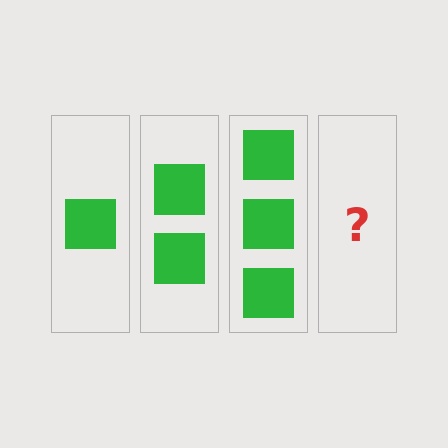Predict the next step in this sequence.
The next step is 4 squares.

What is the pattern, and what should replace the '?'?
The pattern is that each step adds one more square. The '?' should be 4 squares.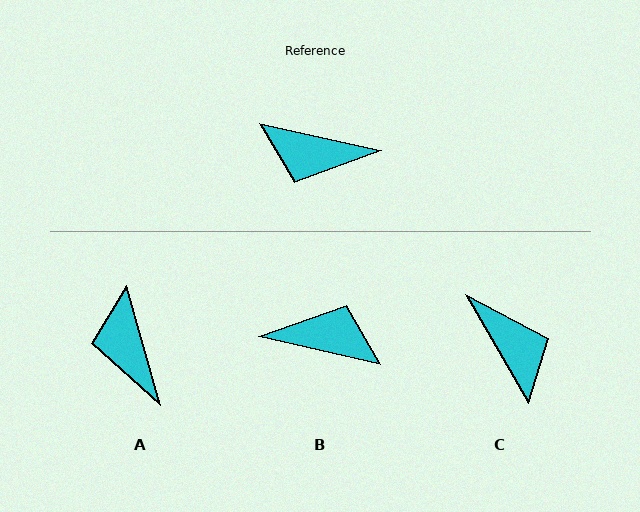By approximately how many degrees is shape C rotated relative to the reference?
Approximately 132 degrees counter-clockwise.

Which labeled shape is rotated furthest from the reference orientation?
B, about 179 degrees away.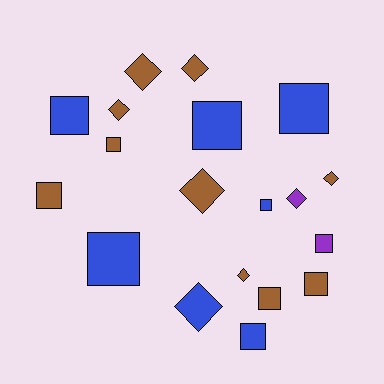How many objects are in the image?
There are 19 objects.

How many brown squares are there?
There are 4 brown squares.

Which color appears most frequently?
Brown, with 10 objects.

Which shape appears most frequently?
Square, with 11 objects.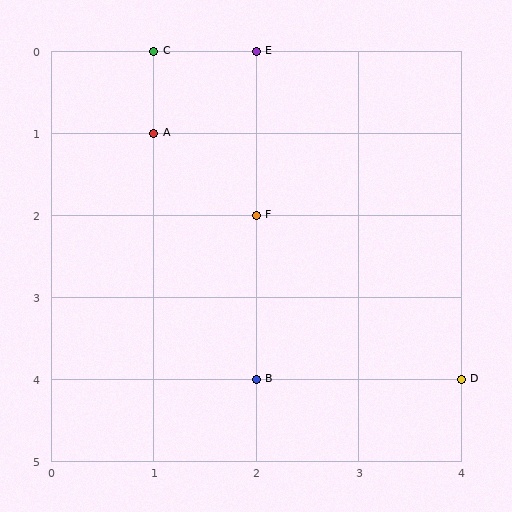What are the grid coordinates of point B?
Point B is at grid coordinates (2, 4).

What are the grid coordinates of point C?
Point C is at grid coordinates (1, 0).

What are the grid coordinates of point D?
Point D is at grid coordinates (4, 4).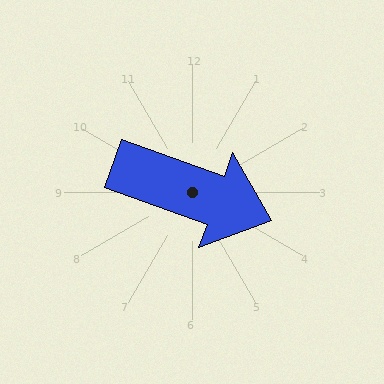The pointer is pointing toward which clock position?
Roughly 4 o'clock.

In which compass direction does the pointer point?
East.